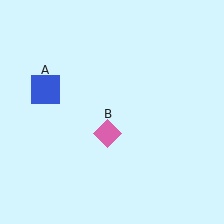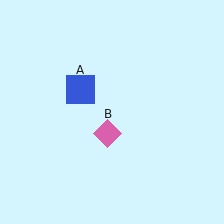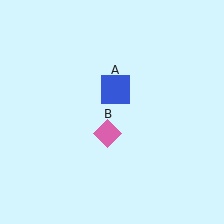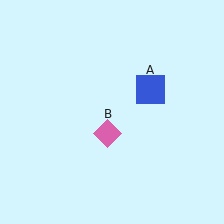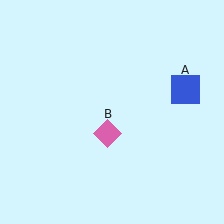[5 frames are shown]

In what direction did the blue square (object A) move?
The blue square (object A) moved right.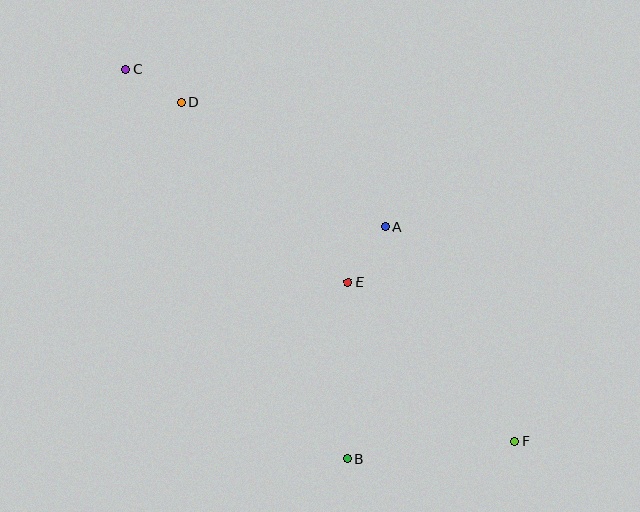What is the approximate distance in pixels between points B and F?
The distance between B and F is approximately 169 pixels.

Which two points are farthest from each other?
Points C and F are farthest from each other.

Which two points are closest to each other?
Points C and D are closest to each other.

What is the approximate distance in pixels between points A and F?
The distance between A and F is approximately 251 pixels.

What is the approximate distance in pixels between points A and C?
The distance between A and C is approximately 303 pixels.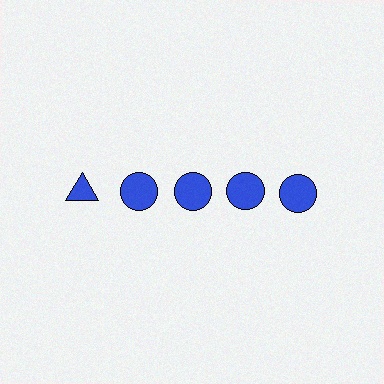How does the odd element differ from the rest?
It has a different shape: triangle instead of circle.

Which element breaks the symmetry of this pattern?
The blue triangle in the top row, leftmost column breaks the symmetry. All other shapes are blue circles.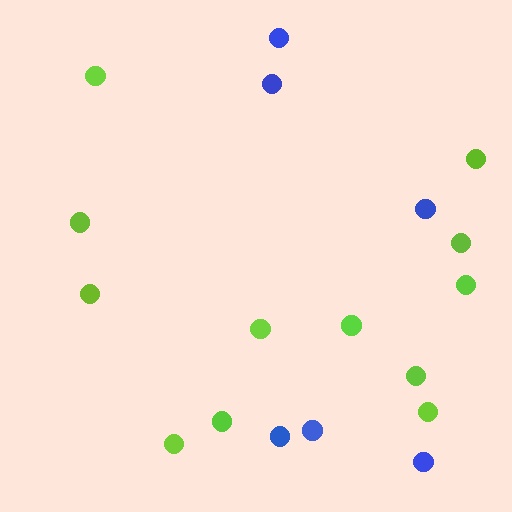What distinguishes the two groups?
There are 2 groups: one group of blue circles (6) and one group of lime circles (12).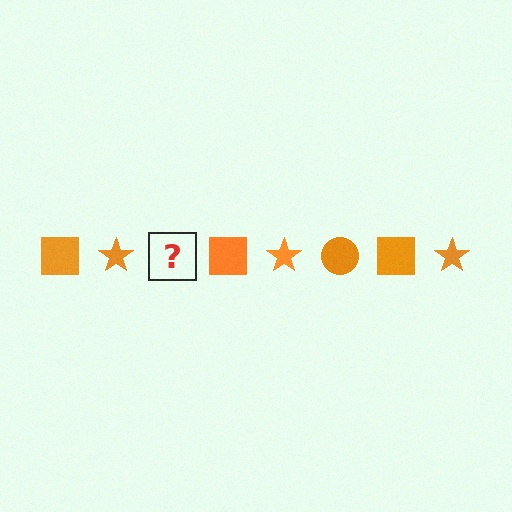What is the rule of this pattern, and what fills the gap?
The rule is that the pattern cycles through square, star, circle shapes in orange. The gap should be filled with an orange circle.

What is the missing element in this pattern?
The missing element is an orange circle.